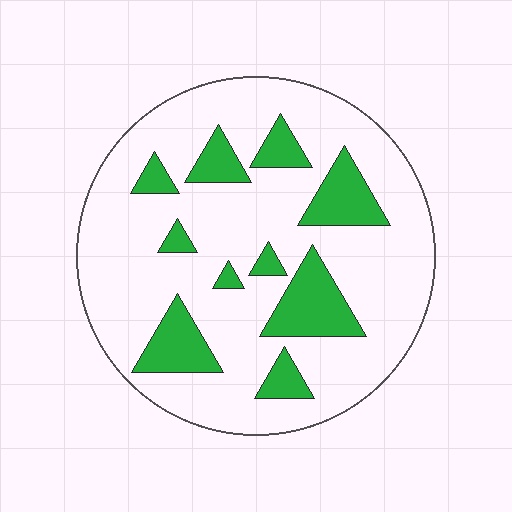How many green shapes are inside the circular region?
10.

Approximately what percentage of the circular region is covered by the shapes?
Approximately 20%.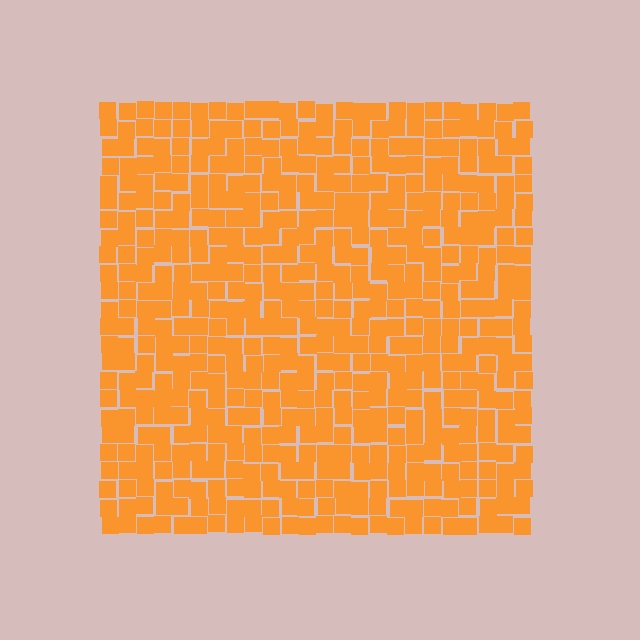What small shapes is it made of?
It is made of small squares.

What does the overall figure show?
The overall figure shows a square.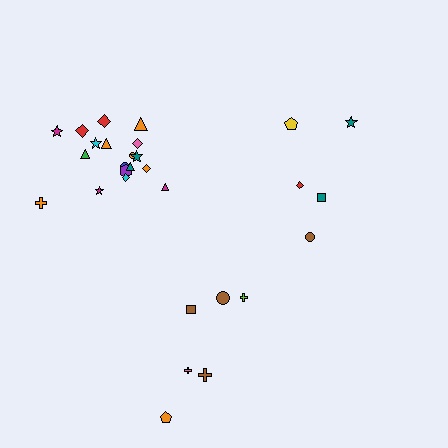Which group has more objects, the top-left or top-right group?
The top-left group.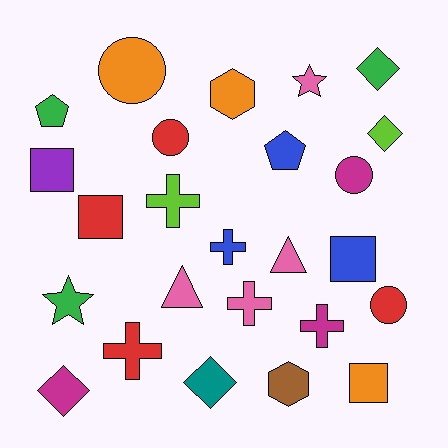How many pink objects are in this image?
There are 4 pink objects.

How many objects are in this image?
There are 25 objects.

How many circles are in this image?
There are 4 circles.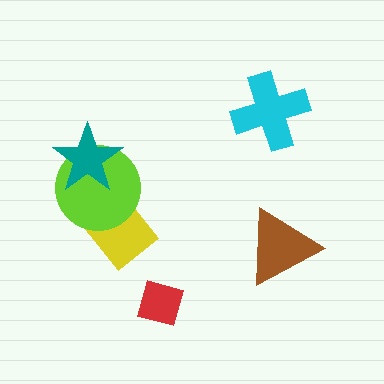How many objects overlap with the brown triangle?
0 objects overlap with the brown triangle.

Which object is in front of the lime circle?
The teal star is in front of the lime circle.